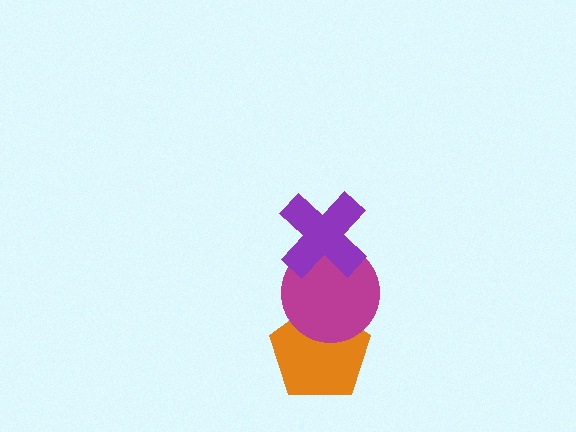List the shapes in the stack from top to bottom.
From top to bottom: the purple cross, the magenta circle, the orange pentagon.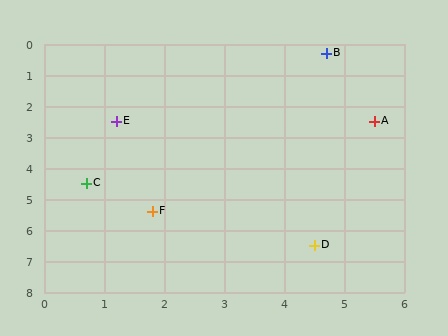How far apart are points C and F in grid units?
Points C and F are about 1.4 grid units apart.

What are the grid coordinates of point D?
Point D is at approximately (4.5, 6.5).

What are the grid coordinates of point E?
Point E is at approximately (1.2, 2.5).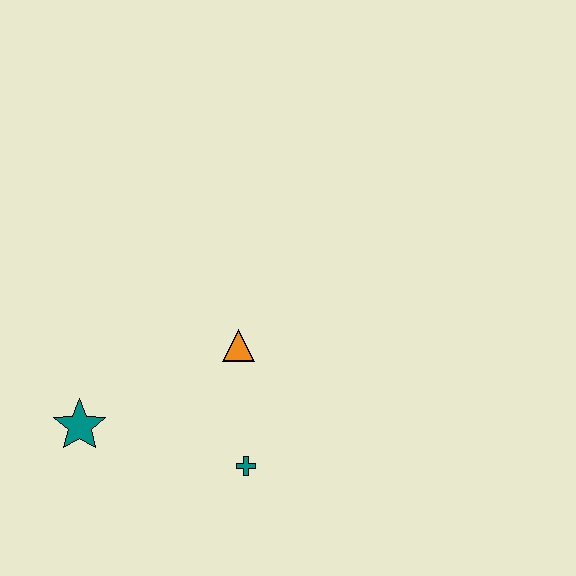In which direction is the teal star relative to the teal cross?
The teal star is to the left of the teal cross.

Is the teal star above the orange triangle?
No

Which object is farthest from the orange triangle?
The teal star is farthest from the orange triangle.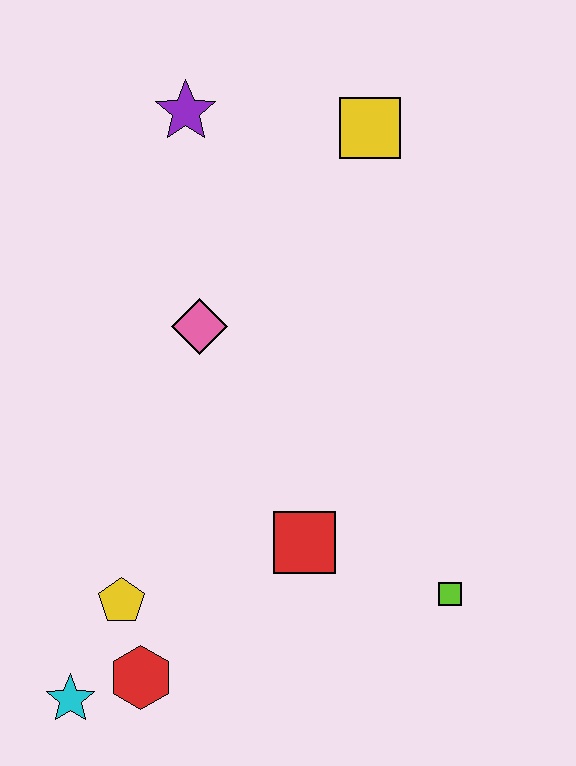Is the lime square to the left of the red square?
No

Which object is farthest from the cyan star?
The yellow square is farthest from the cyan star.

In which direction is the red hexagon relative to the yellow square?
The red hexagon is below the yellow square.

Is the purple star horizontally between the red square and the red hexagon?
Yes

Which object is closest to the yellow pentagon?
The red hexagon is closest to the yellow pentagon.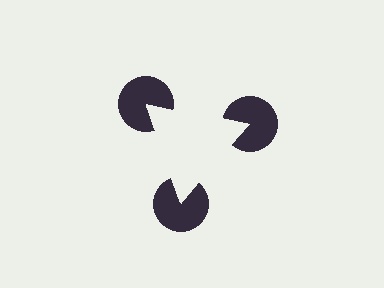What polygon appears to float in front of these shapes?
An illusory triangle — its edges are inferred from the aligned wedge cuts in the pac-man discs, not physically drawn.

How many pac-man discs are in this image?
There are 3 — one at each vertex of the illusory triangle.